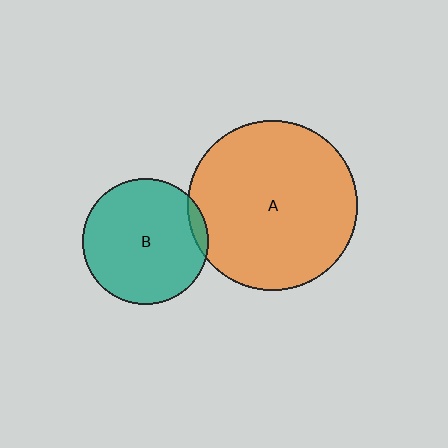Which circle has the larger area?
Circle A (orange).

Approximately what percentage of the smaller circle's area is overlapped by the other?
Approximately 5%.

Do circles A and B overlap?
Yes.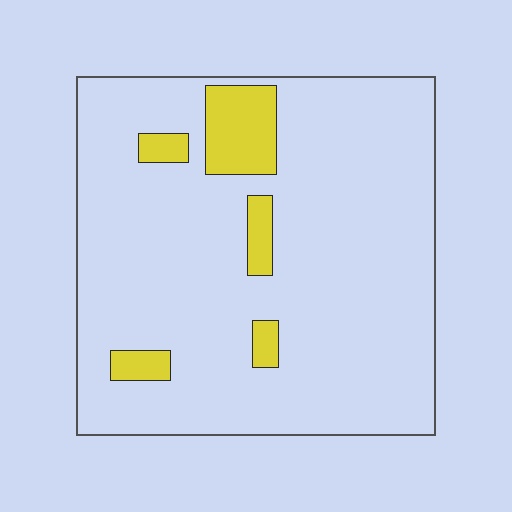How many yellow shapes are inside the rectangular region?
5.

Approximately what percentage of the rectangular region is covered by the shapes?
Approximately 10%.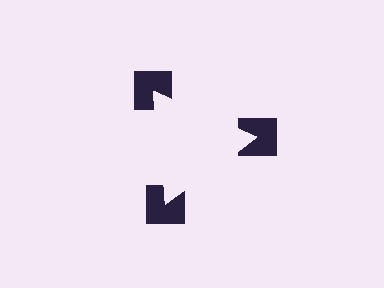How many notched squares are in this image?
There are 3 — one at each vertex of the illusory triangle.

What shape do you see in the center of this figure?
An illusory triangle — its edges are inferred from the aligned wedge cuts in the notched squares, not physically drawn.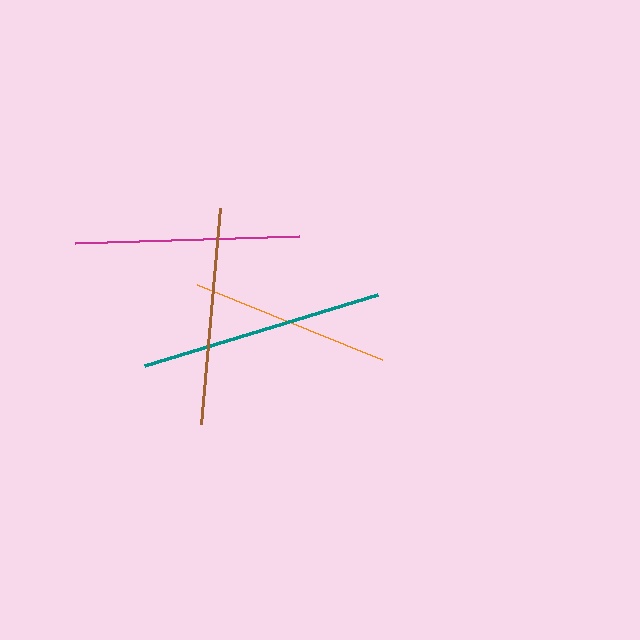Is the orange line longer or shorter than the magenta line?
The magenta line is longer than the orange line.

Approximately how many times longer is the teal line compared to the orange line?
The teal line is approximately 1.2 times the length of the orange line.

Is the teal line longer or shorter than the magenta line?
The teal line is longer than the magenta line.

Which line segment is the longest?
The teal line is the longest at approximately 244 pixels.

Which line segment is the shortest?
The orange line is the shortest at approximately 200 pixels.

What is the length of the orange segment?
The orange segment is approximately 200 pixels long.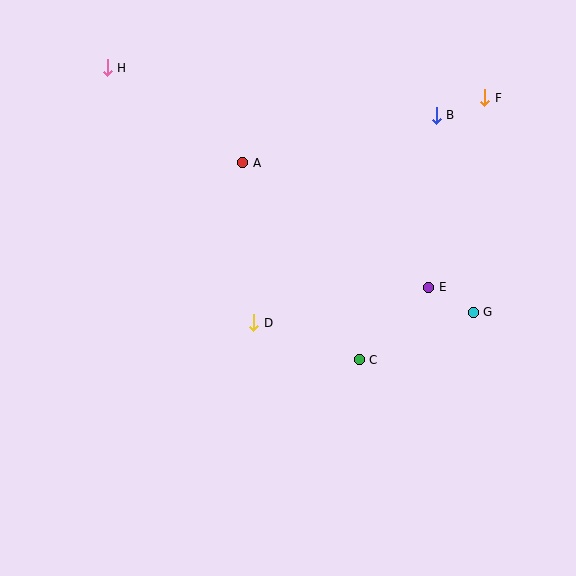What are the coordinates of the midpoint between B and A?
The midpoint between B and A is at (339, 139).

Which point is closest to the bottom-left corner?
Point D is closest to the bottom-left corner.